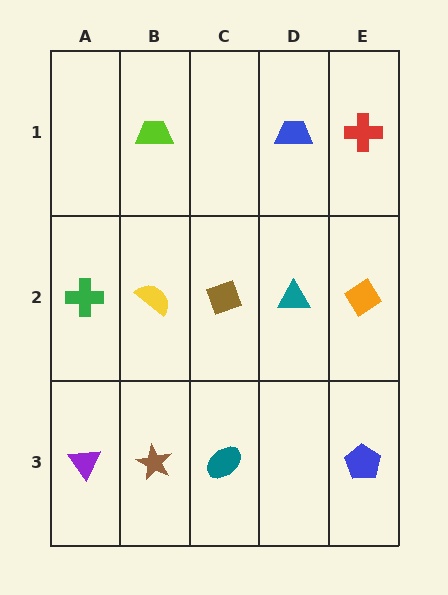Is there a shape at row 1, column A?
No, that cell is empty.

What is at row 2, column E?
An orange diamond.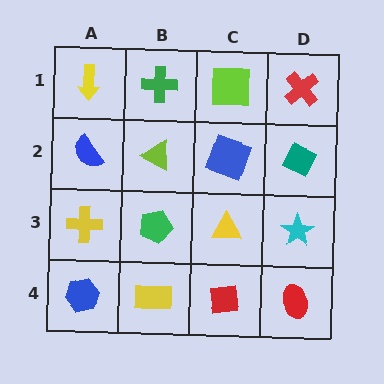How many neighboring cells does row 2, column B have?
4.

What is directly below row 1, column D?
A teal diamond.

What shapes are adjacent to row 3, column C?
A blue square (row 2, column C), a red square (row 4, column C), a green pentagon (row 3, column B), a cyan star (row 3, column D).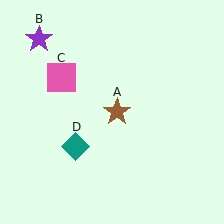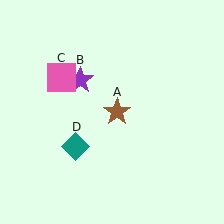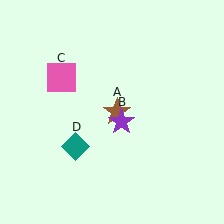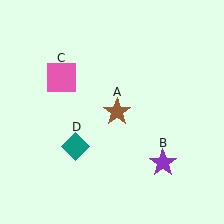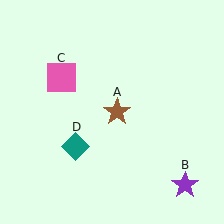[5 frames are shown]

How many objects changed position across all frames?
1 object changed position: purple star (object B).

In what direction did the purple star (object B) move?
The purple star (object B) moved down and to the right.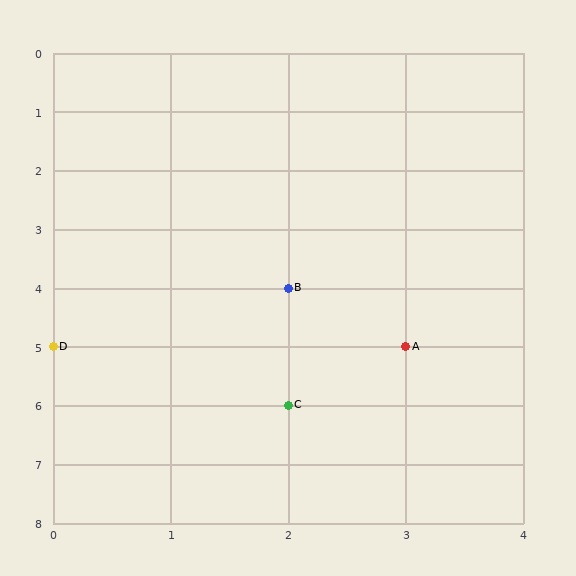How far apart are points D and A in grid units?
Points D and A are 3 columns apart.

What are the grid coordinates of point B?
Point B is at grid coordinates (2, 4).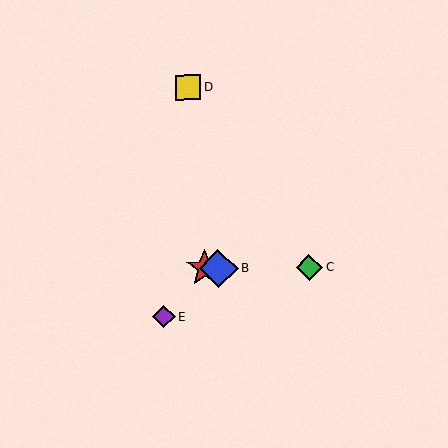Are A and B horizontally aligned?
Yes, both are at y≈268.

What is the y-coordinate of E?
Object E is at y≈316.